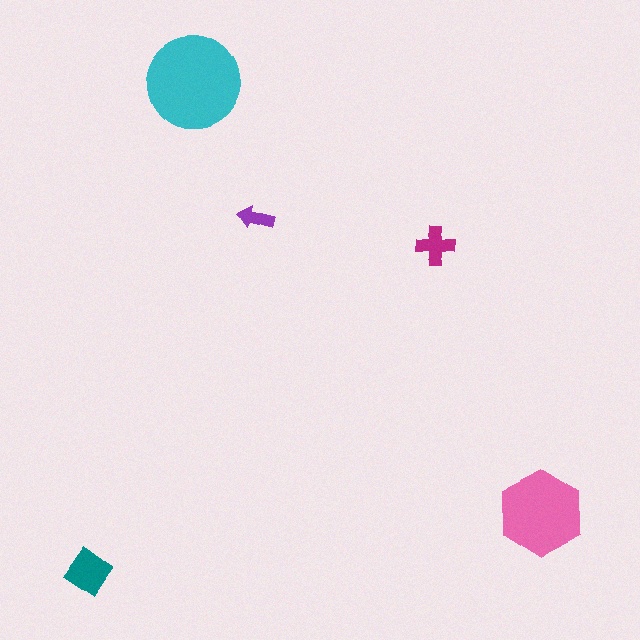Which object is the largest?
The cyan circle.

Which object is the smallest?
The purple arrow.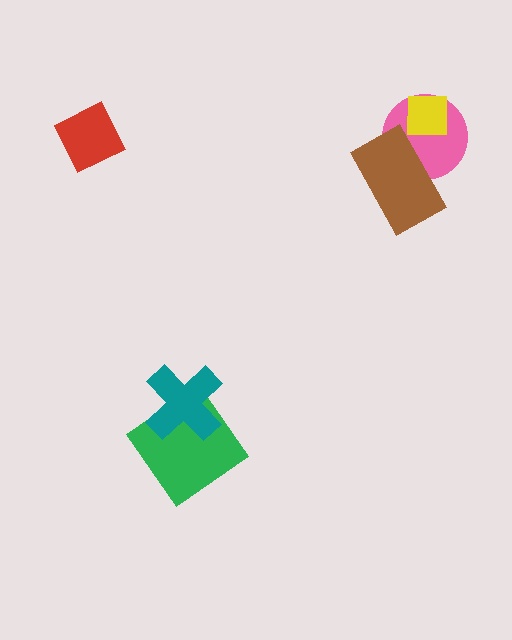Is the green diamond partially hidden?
Yes, it is partially covered by another shape.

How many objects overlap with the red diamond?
0 objects overlap with the red diamond.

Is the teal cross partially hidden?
No, no other shape covers it.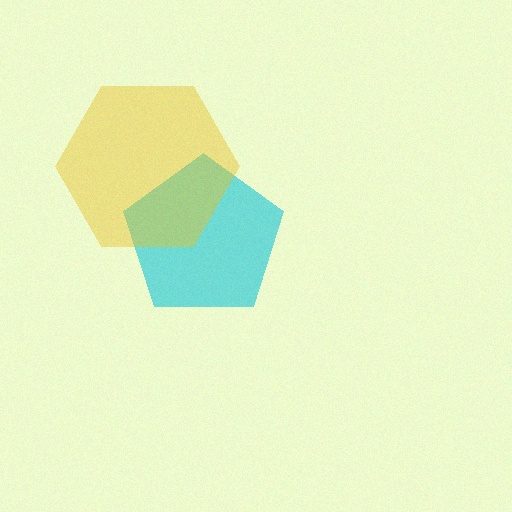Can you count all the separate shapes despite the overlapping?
Yes, there are 2 separate shapes.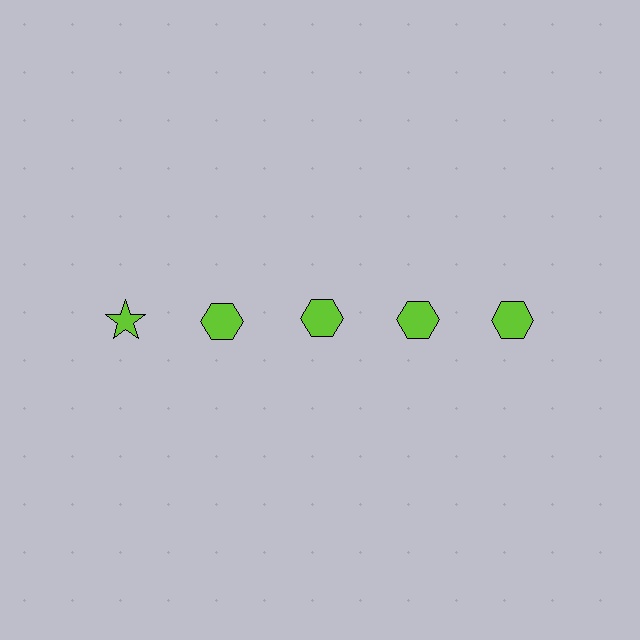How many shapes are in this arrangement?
There are 5 shapes arranged in a grid pattern.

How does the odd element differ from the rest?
It has a different shape: star instead of hexagon.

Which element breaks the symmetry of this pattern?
The lime star in the top row, leftmost column breaks the symmetry. All other shapes are lime hexagons.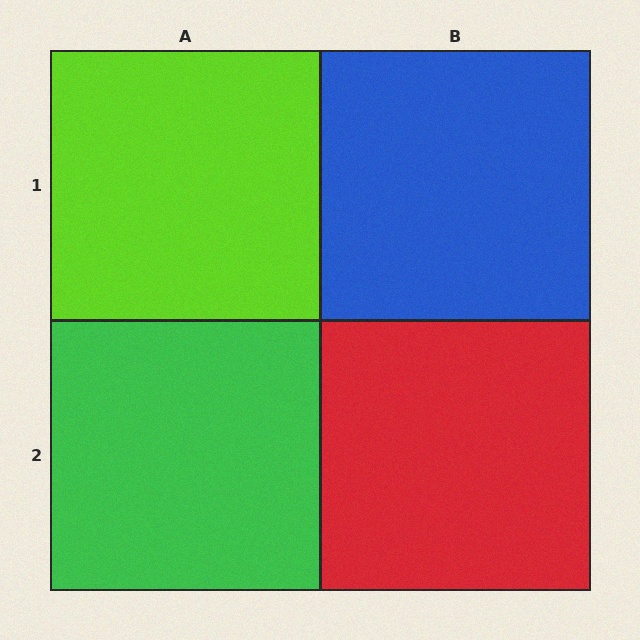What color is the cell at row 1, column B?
Blue.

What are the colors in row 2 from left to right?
Green, red.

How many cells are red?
1 cell is red.